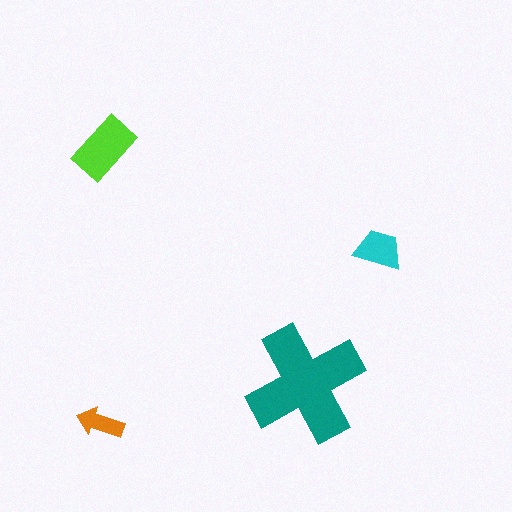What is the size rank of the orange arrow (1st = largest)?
4th.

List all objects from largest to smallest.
The teal cross, the lime rectangle, the cyan trapezoid, the orange arrow.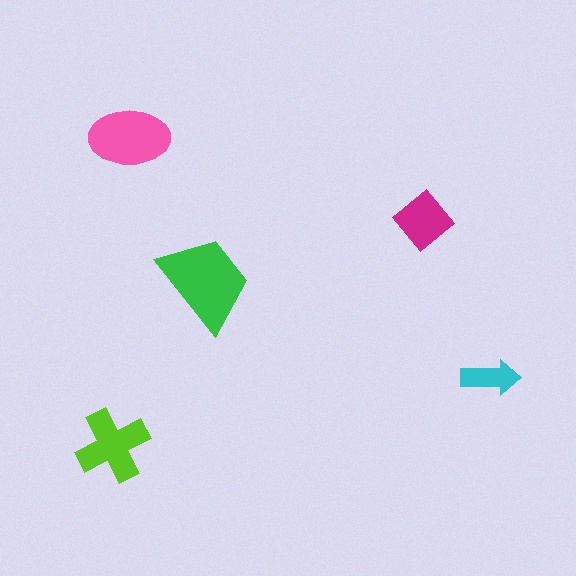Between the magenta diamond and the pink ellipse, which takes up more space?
The pink ellipse.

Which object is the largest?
The green trapezoid.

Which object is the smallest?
The cyan arrow.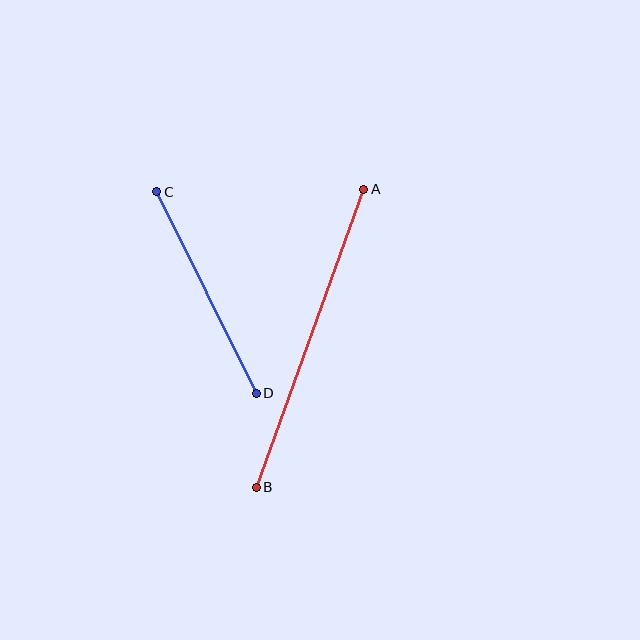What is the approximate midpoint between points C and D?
The midpoint is at approximately (207, 293) pixels.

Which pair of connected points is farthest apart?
Points A and B are farthest apart.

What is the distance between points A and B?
The distance is approximately 317 pixels.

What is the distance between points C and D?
The distance is approximately 225 pixels.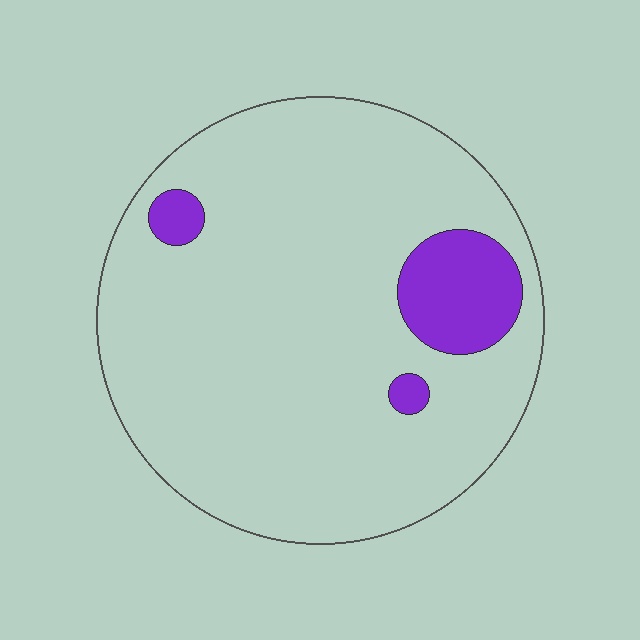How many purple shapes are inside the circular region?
3.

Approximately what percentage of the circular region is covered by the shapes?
Approximately 10%.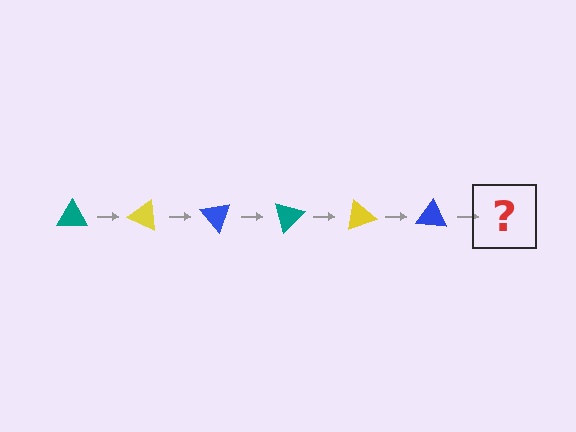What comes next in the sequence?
The next element should be a teal triangle, rotated 150 degrees from the start.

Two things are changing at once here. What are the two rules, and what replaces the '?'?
The two rules are that it rotates 25 degrees each step and the color cycles through teal, yellow, and blue. The '?' should be a teal triangle, rotated 150 degrees from the start.